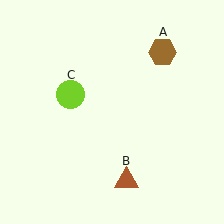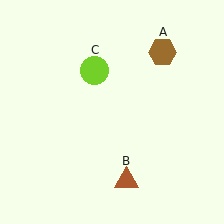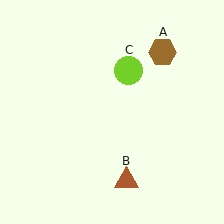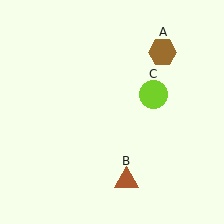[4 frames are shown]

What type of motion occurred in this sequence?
The lime circle (object C) rotated clockwise around the center of the scene.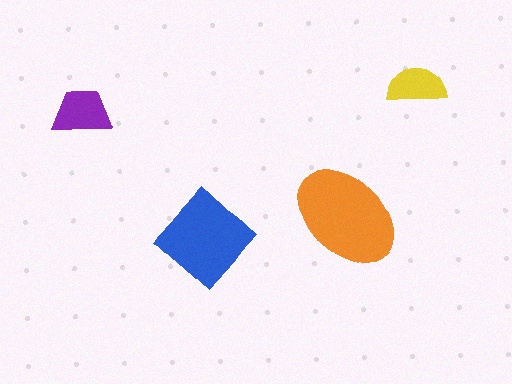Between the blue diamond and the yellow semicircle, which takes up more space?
The blue diamond.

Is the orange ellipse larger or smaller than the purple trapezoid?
Larger.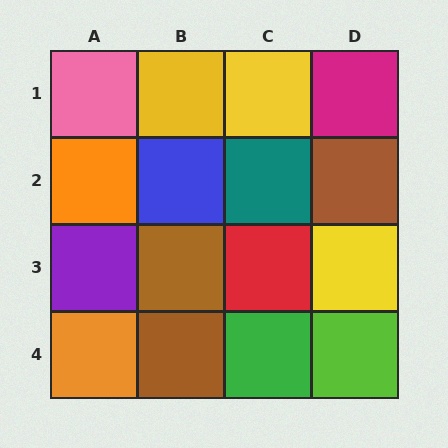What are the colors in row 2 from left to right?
Orange, blue, teal, brown.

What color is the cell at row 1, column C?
Yellow.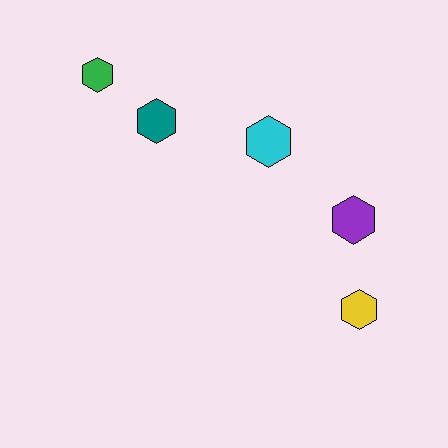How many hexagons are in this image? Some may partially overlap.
There are 5 hexagons.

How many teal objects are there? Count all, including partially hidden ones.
There is 1 teal object.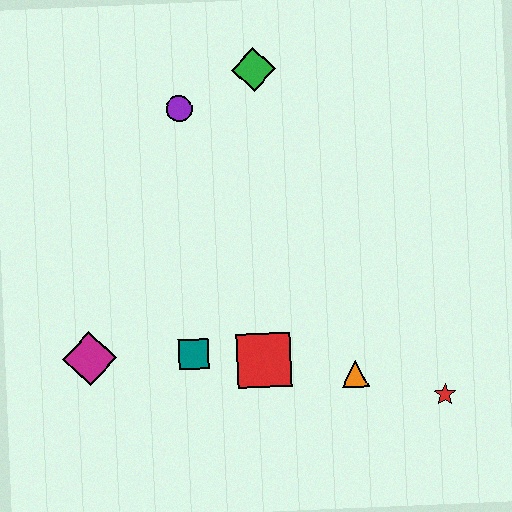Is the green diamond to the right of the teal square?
Yes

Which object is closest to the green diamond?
The purple circle is closest to the green diamond.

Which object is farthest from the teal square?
The green diamond is farthest from the teal square.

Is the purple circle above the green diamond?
No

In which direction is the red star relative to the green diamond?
The red star is below the green diamond.